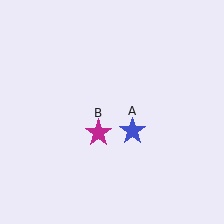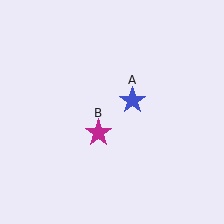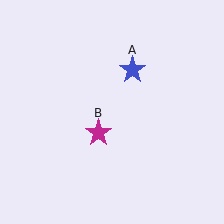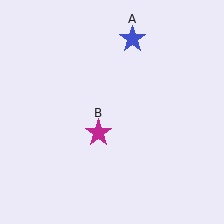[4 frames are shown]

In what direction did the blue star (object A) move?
The blue star (object A) moved up.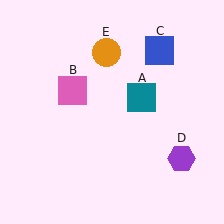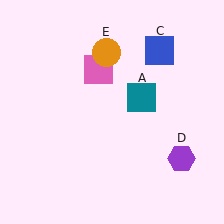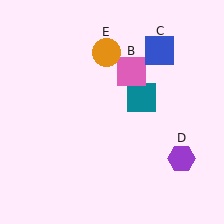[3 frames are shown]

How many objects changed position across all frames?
1 object changed position: pink square (object B).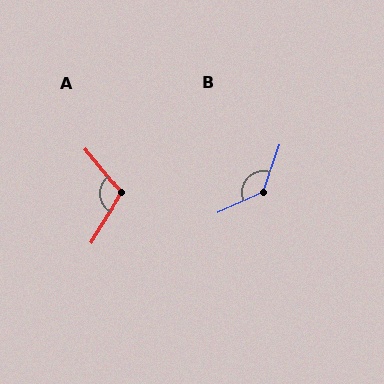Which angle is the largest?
B, at approximately 134 degrees.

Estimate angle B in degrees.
Approximately 134 degrees.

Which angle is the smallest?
A, at approximately 109 degrees.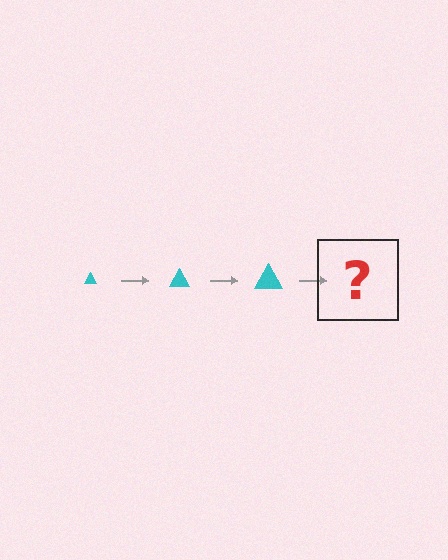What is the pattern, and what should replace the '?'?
The pattern is that the triangle gets progressively larger each step. The '?' should be a cyan triangle, larger than the previous one.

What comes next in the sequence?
The next element should be a cyan triangle, larger than the previous one.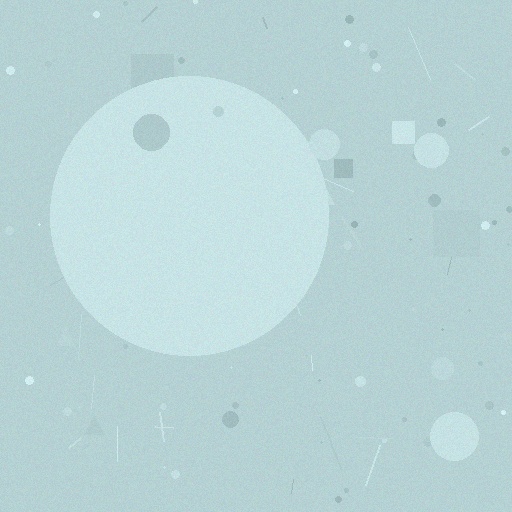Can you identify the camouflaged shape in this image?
The camouflaged shape is a circle.